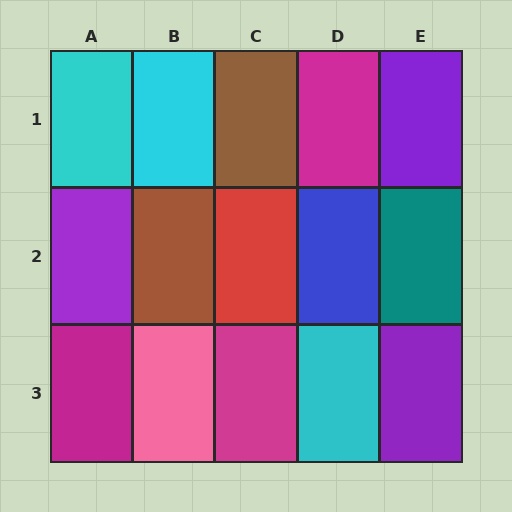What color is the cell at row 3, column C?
Magenta.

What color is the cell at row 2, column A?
Purple.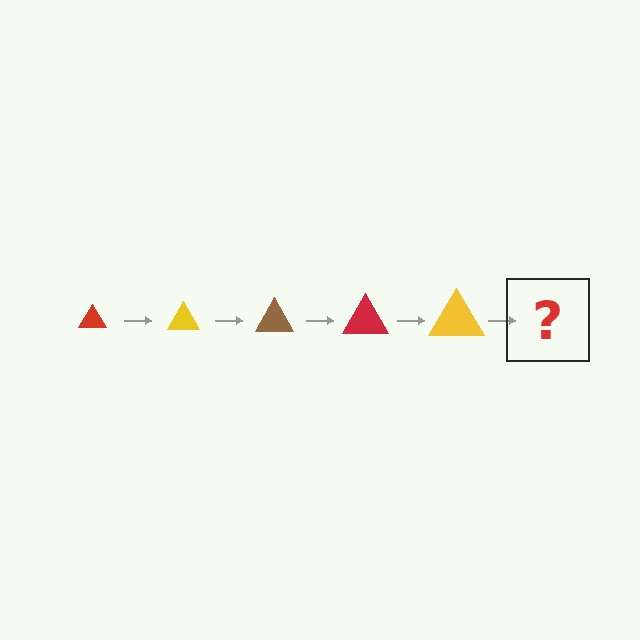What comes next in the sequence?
The next element should be a brown triangle, larger than the previous one.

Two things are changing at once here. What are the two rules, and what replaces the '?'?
The two rules are that the triangle grows larger each step and the color cycles through red, yellow, and brown. The '?' should be a brown triangle, larger than the previous one.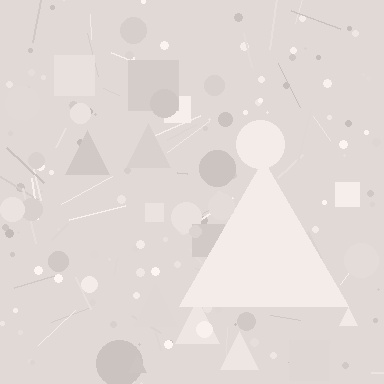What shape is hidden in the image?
A triangle is hidden in the image.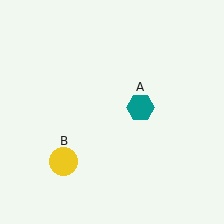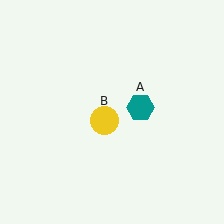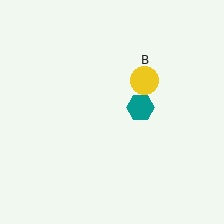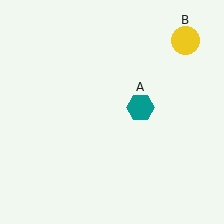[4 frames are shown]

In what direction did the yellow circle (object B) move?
The yellow circle (object B) moved up and to the right.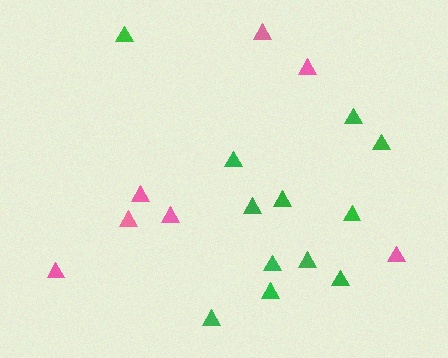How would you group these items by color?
There are 2 groups: one group of green triangles (12) and one group of pink triangles (7).